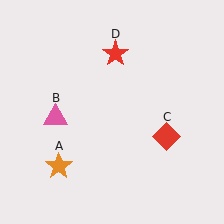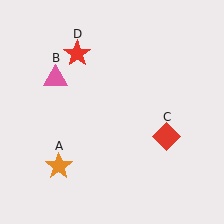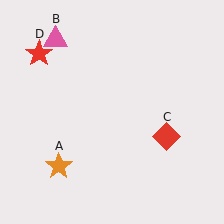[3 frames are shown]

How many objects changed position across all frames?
2 objects changed position: pink triangle (object B), red star (object D).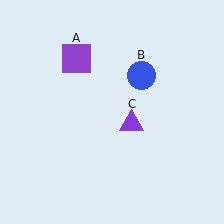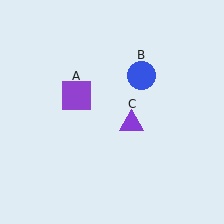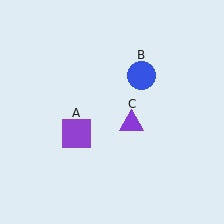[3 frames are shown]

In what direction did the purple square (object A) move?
The purple square (object A) moved down.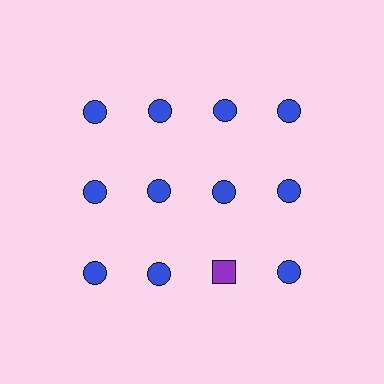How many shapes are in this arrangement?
There are 12 shapes arranged in a grid pattern.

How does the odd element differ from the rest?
It differs in both color (purple instead of blue) and shape (square instead of circle).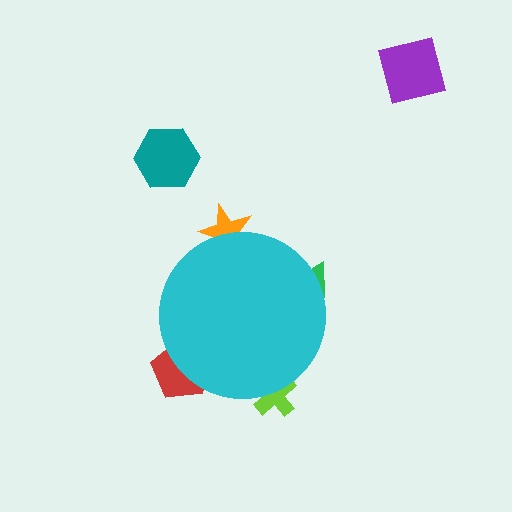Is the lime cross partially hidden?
Yes, the lime cross is partially hidden behind the cyan circle.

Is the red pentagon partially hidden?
Yes, the red pentagon is partially hidden behind the cyan circle.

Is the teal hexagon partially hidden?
No, the teal hexagon is fully visible.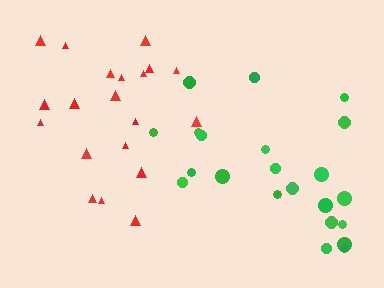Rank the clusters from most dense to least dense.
red, green.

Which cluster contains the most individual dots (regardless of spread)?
Green (22).